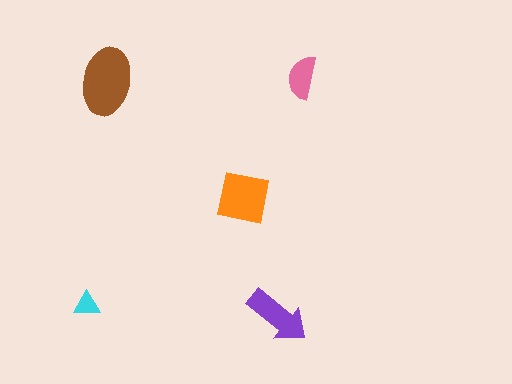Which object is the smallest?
The cyan triangle.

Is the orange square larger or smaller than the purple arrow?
Larger.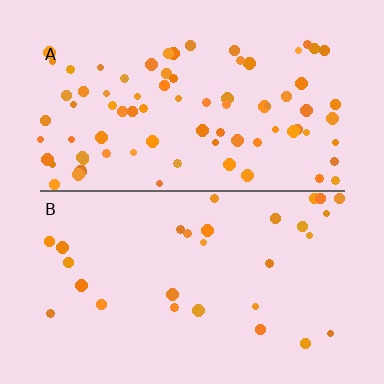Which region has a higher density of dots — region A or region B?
A (the top).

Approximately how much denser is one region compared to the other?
Approximately 2.8× — region A over region B.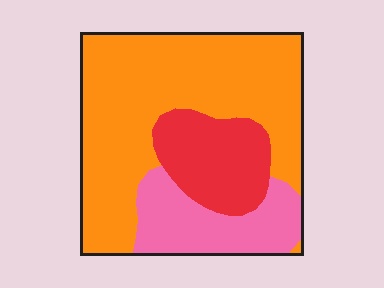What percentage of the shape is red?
Red covers about 20% of the shape.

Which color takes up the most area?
Orange, at roughly 60%.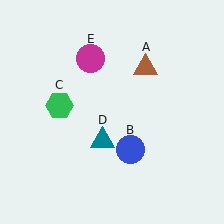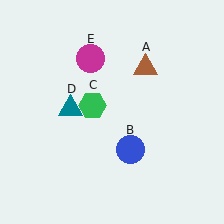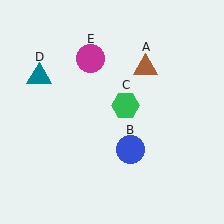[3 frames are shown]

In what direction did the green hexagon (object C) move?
The green hexagon (object C) moved right.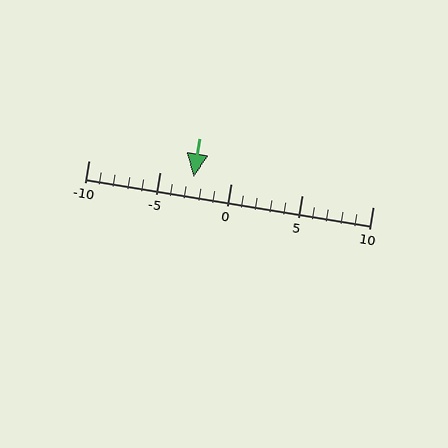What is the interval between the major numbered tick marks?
The major tick marks are spaced 5 units apart.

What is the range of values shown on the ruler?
The ruler shows values from -10 to 10.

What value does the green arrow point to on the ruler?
The green arrow points to approximately -3.